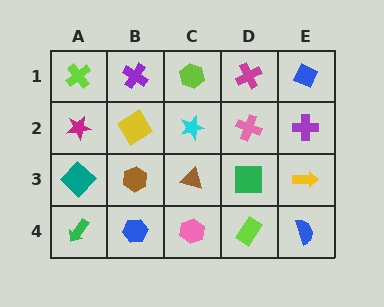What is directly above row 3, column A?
A magenta star.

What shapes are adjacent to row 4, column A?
A teal diamond (row 3, column A), a blue hexagon (row 4, column B).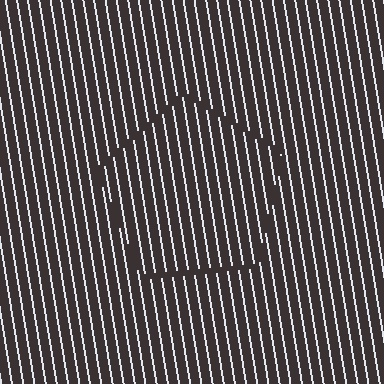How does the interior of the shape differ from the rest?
The interior of the shape contains the same grating, shifted by half a period — the contour is defined by the phase discontinuity where line-ends from the inner and outer gratings abut.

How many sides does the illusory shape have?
5 sides — the line-ends trace a pentagon.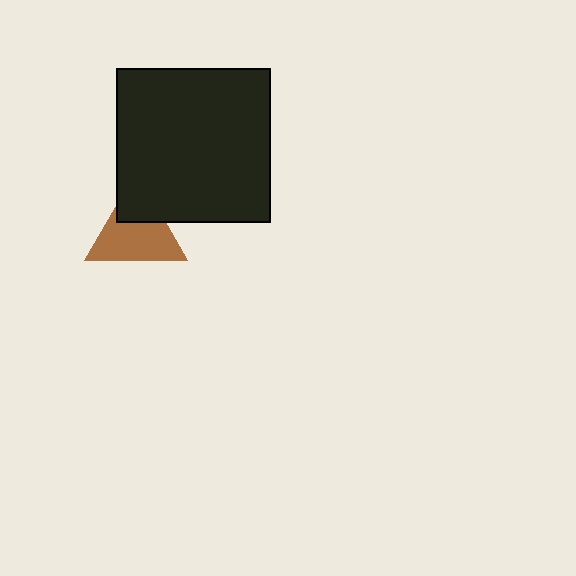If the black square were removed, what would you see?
You would see the complete brown triangle.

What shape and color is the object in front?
The object in front is a black square.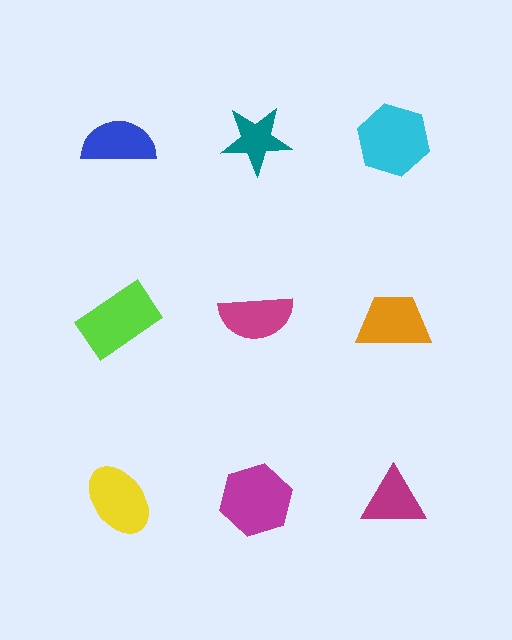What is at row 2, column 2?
A magenta semicircle.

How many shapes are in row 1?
3 shapes.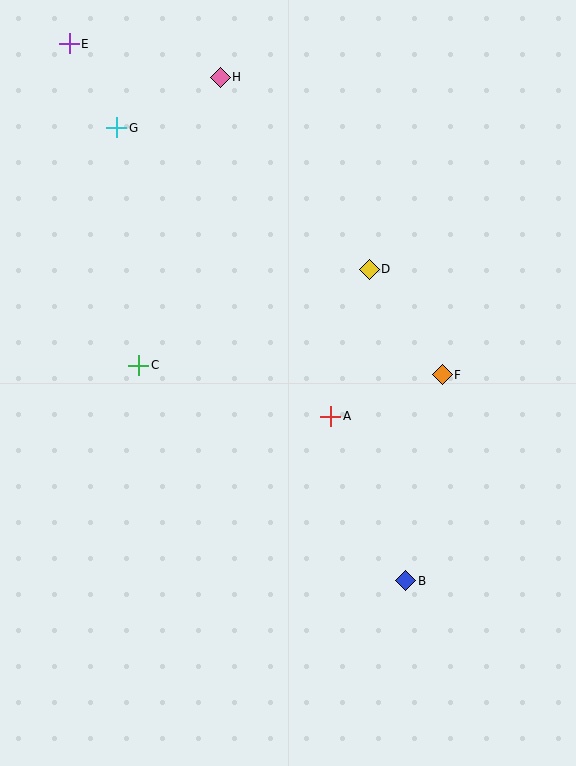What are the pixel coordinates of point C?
Point C is at (139, 365).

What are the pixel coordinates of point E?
Point E is at (69, 44).